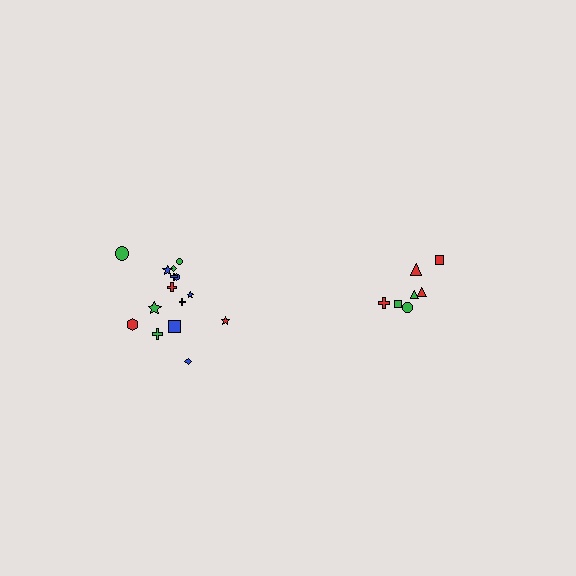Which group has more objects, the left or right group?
The left group.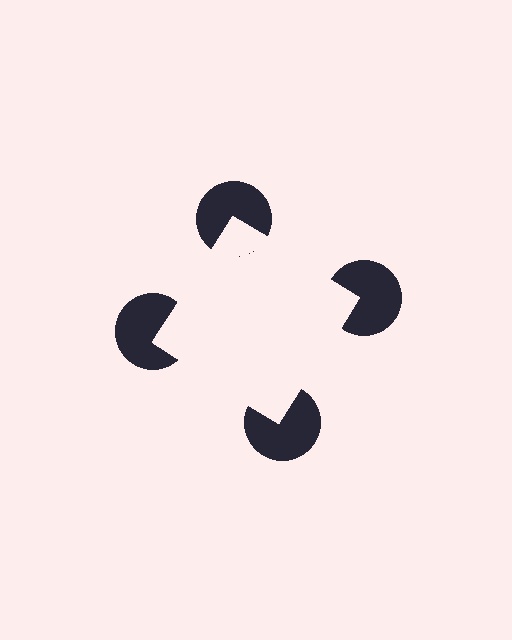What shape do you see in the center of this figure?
An illusory square — its edges are inferred from the aligned wedge cuts in the pac-man discs, not physically drawn.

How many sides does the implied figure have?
4 sides.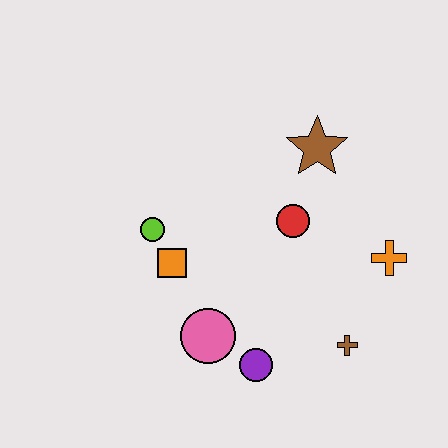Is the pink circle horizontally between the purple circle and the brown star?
No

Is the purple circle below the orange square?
Yes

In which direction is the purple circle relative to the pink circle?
The purple circle is to the right of the pink circle.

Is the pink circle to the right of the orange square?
Yes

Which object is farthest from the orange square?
The orange cross is farthest from the orange square.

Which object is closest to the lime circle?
The orange square is closest to the lime circle.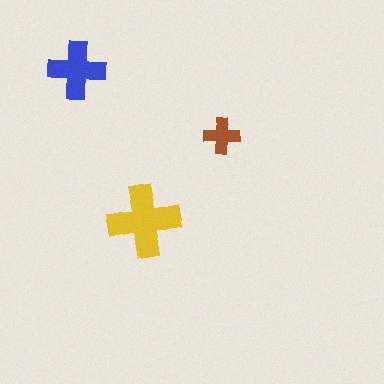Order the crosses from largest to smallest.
the yellow one, the blue one, the brown one.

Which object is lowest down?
The yellow cross is bottommost.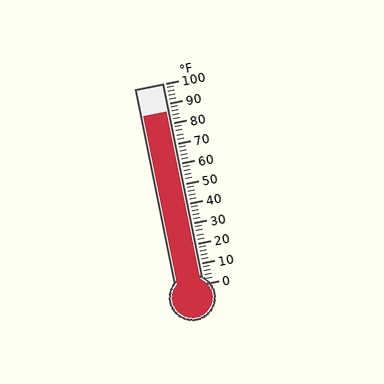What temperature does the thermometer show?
The thermometer shows approximately 86°F.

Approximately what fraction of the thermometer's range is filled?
The thermometer is filled to approximately 85% of its range.